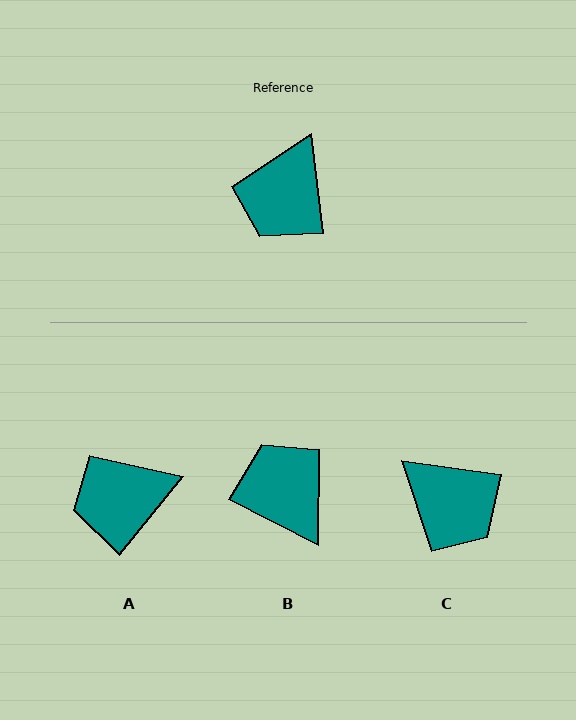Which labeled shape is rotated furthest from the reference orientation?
B, about 123 degrees away.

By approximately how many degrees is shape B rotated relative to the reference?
Approximately 123 degrees clockwise.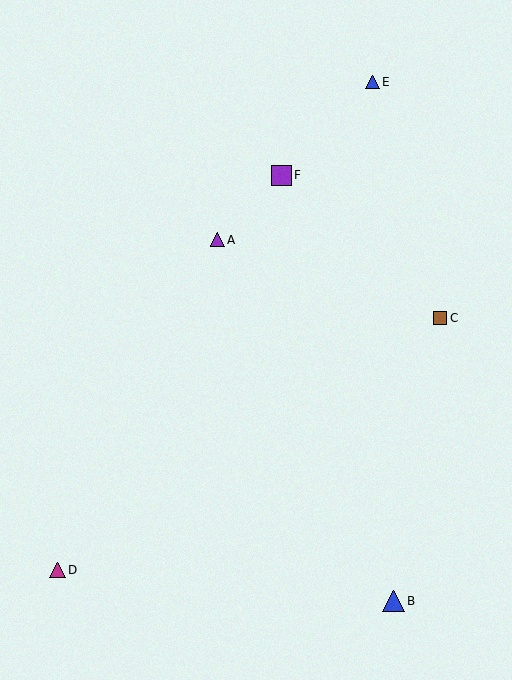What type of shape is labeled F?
Shape F is a purple square.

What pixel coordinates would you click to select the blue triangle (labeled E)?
Click at (373, 82) to select the blue triangle E.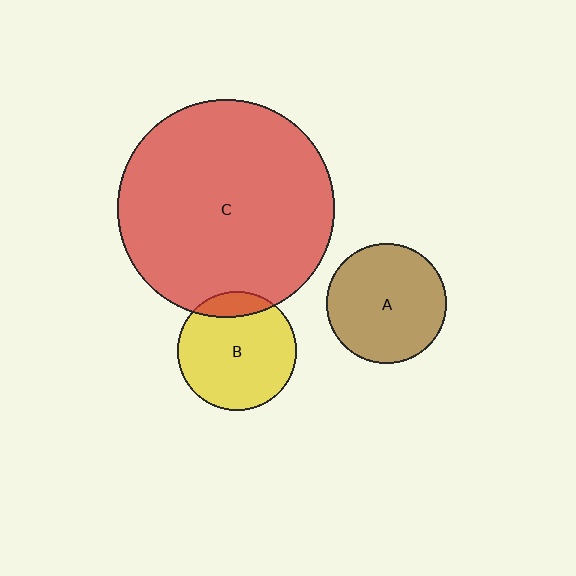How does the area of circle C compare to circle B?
Approximately 3.3 times.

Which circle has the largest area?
Circle C (red).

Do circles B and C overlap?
Yes.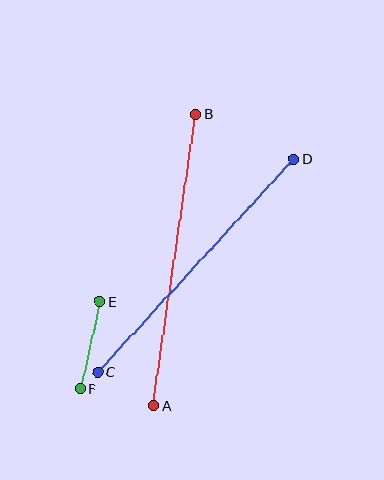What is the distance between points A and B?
The distance is approximately 295 pixels.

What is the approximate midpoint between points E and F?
The midpoint is at approximately (90, 345) pixels.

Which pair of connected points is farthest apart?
Points A and B are farthest apart.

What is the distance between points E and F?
The distance is approximately 89 pixels.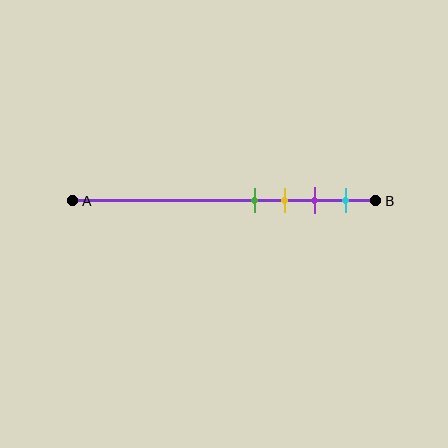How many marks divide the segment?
There are 4 marks dividing the segment.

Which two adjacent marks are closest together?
The green and yellow marks are the closest adjacent pair.